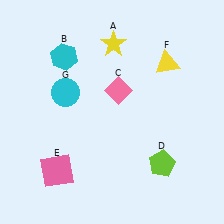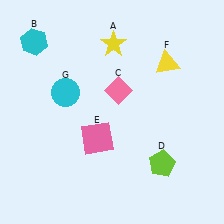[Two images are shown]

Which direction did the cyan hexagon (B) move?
The cyan hexagon (B) moved left.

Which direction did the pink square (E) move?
The pink square (E) moved right.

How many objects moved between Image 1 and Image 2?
2 objects moved between the two images.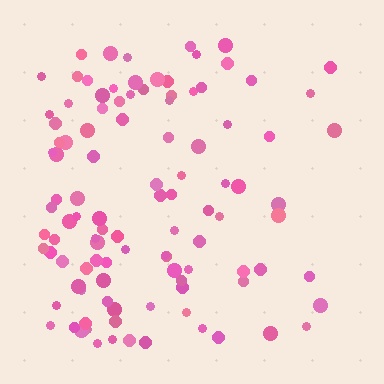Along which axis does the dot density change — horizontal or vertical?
Horizontal.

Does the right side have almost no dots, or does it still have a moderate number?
Still a moderate number, just noticeably fewer than the left.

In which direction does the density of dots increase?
From right to left, with the left side densest.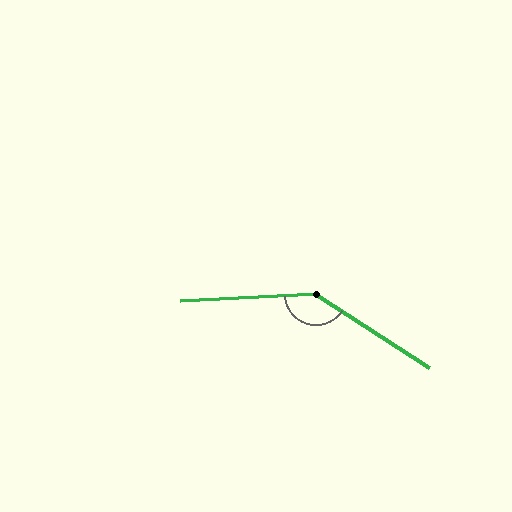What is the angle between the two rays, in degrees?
Approximately 144 degrees.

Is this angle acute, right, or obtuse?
It is obtuse.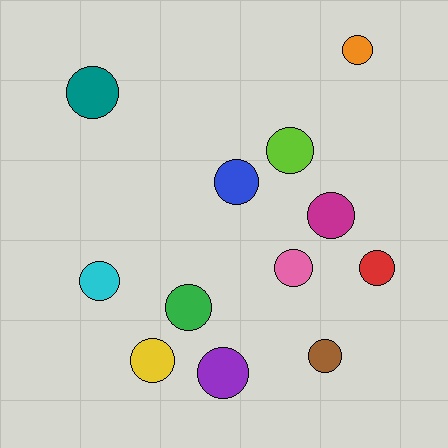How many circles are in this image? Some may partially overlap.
There are 12 circles.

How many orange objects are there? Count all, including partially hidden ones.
There is 1 orange object.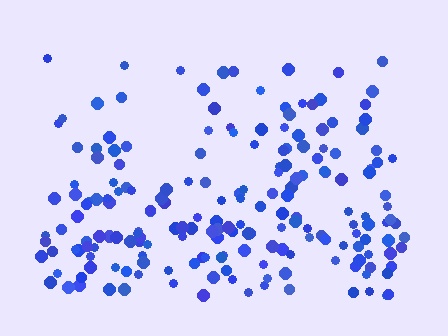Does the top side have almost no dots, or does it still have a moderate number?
Still a moderate number, just noticeably fewer than the bottom.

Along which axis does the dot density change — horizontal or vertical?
Vertical.